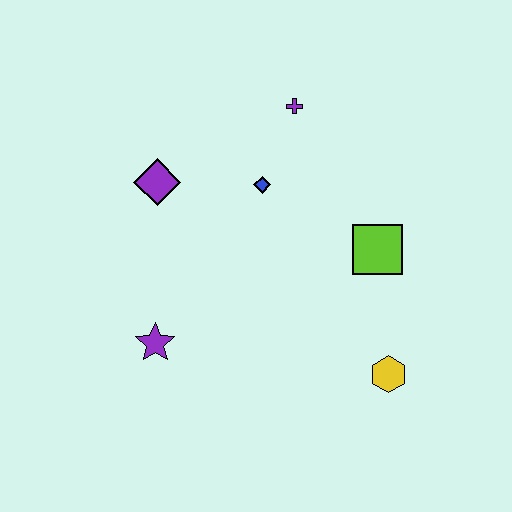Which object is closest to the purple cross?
The blue diamond is closest to the purple cross.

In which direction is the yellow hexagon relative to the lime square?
The yellow hexagon is below the lime square.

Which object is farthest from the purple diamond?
The yellow hexagon is farthest from the purple diamond.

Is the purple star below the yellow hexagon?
No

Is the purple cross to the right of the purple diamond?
Yes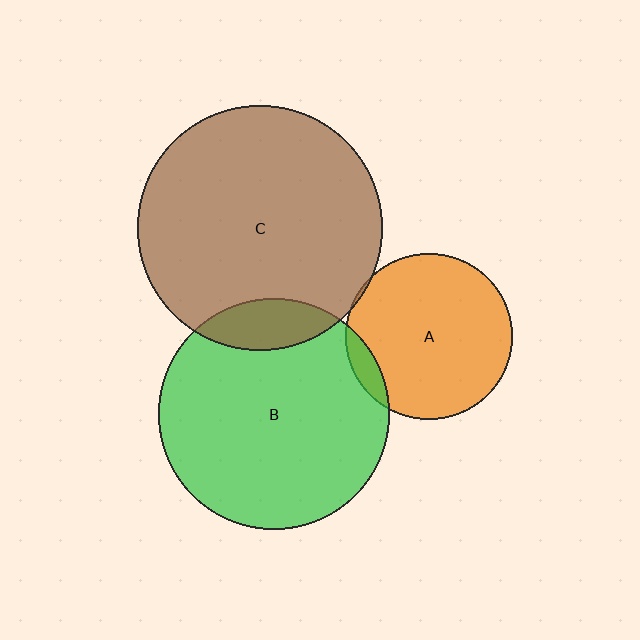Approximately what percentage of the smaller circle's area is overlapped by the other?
Approximately 10%.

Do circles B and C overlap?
Yes.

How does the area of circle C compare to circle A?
Approximately 2.2 times.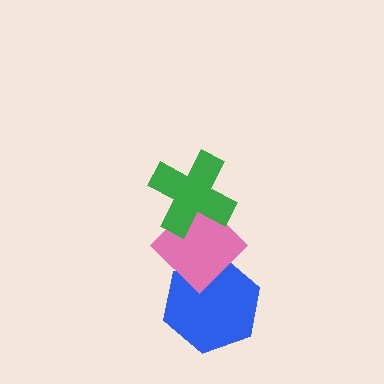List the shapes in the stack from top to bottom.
From top to bottom: the green cross, the pink diamond, the blue hexagon.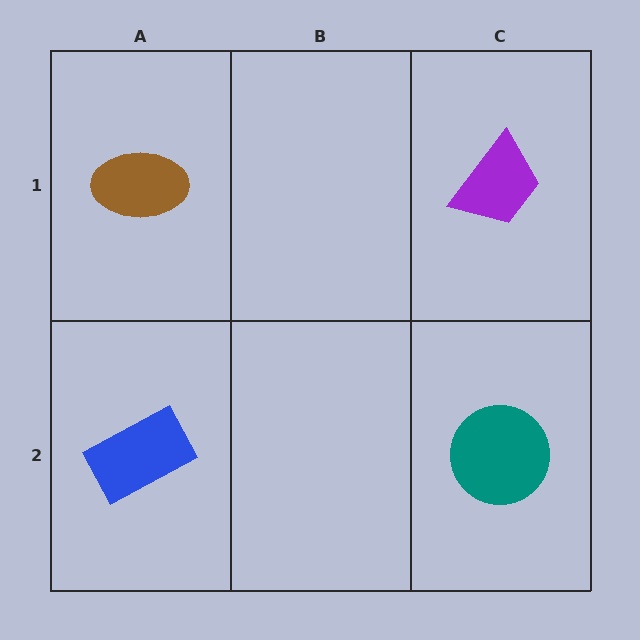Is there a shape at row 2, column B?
No, that cell is empty.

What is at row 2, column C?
A teal circle.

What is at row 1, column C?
A purple trapezoid.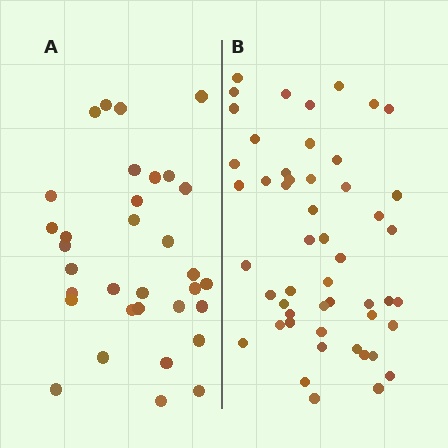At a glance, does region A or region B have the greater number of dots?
Region B (the right region) has more dots.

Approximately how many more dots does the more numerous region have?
Region B has approximately 20 more dots than region A.